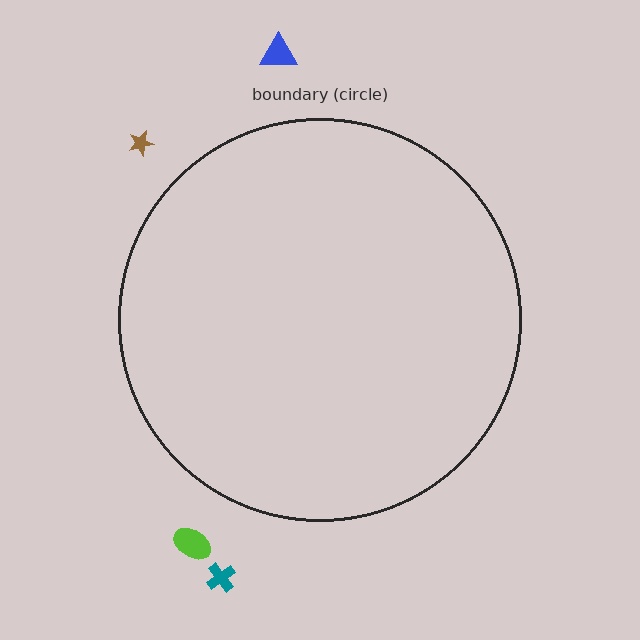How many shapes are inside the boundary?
0 inside, 4 outside.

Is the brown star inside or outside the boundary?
Outside.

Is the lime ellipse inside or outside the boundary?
Outside.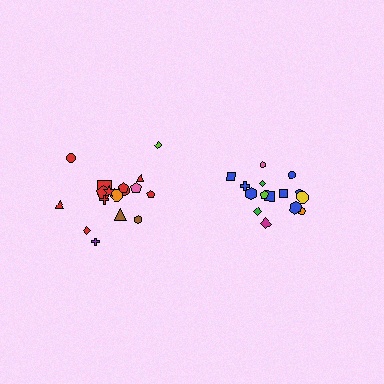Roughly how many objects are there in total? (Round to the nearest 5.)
Roughly 35 objects in total.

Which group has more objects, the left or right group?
The left group.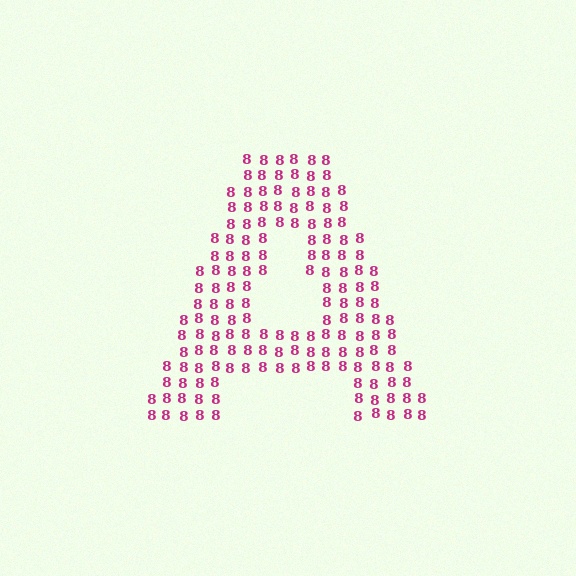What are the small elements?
The small elements are digit 8's.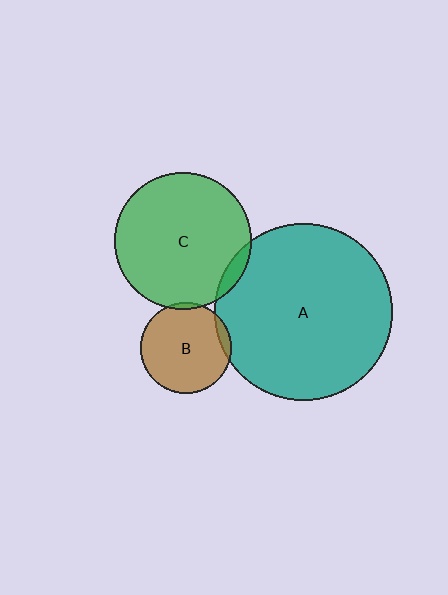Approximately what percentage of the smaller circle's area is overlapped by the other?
Approximately 5%.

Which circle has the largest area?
Circle A (teal).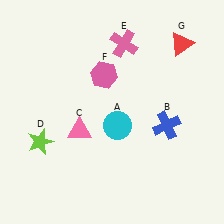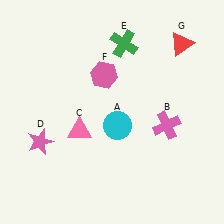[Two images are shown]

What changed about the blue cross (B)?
In Image 1, B is blue. In Image 2, it changed to pink.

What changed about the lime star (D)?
In Image 1, D is lime. In Image 2, it changed to pink.